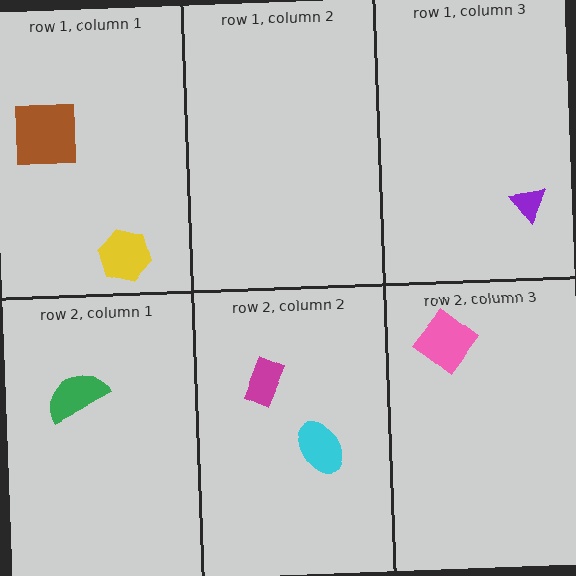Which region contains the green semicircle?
The row 2, column 1 region.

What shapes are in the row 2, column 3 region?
The pink diamond.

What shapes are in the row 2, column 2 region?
The cyan ellipse, the magenta rectangle.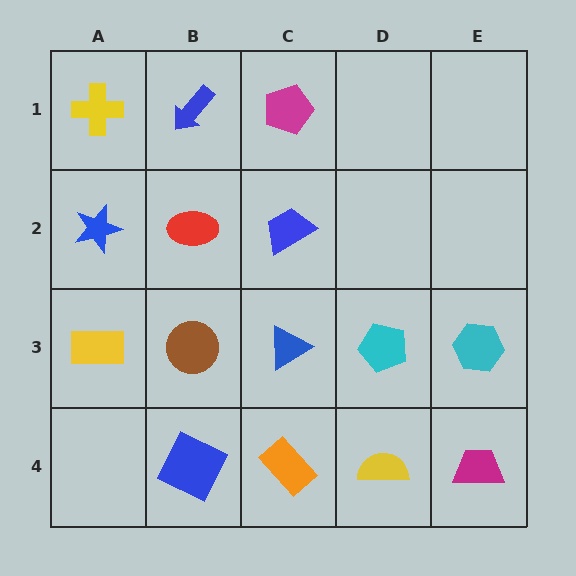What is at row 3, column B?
A brown circle.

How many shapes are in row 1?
3 shapes.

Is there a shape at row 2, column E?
No, that cell is empty.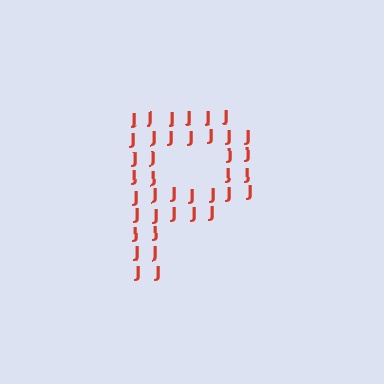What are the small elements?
The small elements are letter J's.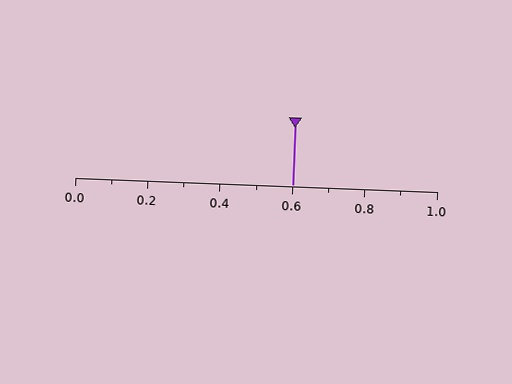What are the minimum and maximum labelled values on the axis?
The axis runs from 0.0 to 1.0.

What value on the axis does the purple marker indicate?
The marker indicates approximately 0.6.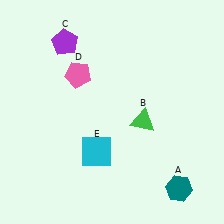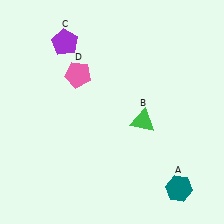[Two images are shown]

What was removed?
The cyan square (E) was removed in Image 2.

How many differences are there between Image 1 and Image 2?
There is 1 difference between the two images.